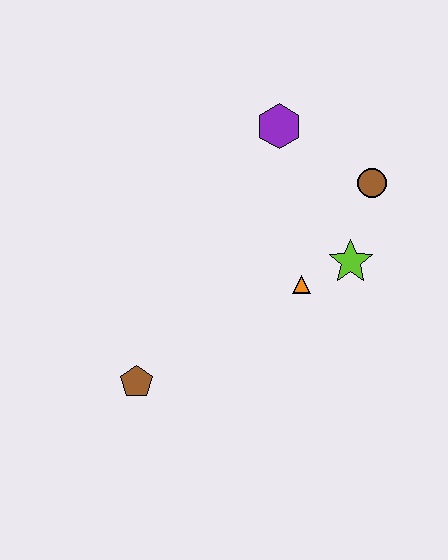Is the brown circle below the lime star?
No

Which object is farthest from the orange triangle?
The brown pentagon is farthest from the orange triangle.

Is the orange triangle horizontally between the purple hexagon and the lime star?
Yes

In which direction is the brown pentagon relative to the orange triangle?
The brown pentagon is to the left of the orange triangle.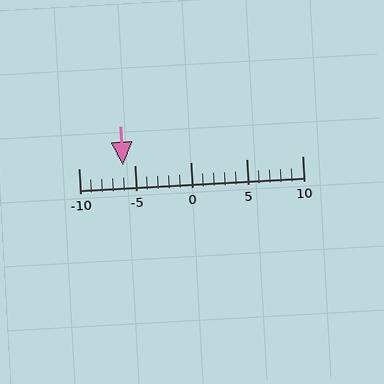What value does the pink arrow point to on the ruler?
The pink arrow points to approximately -6.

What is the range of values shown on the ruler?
The ruler shows values from -10 to 10.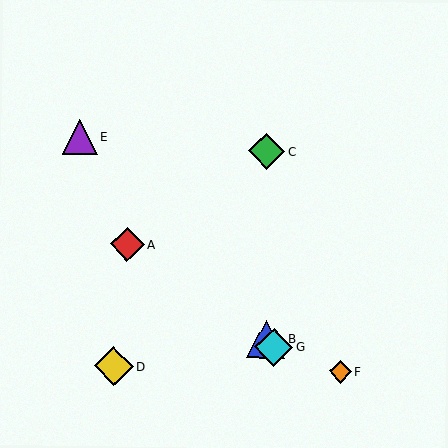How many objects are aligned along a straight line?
3 objects (B, E, G) are aligned along a straight line.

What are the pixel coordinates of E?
Object E is at (80, 137).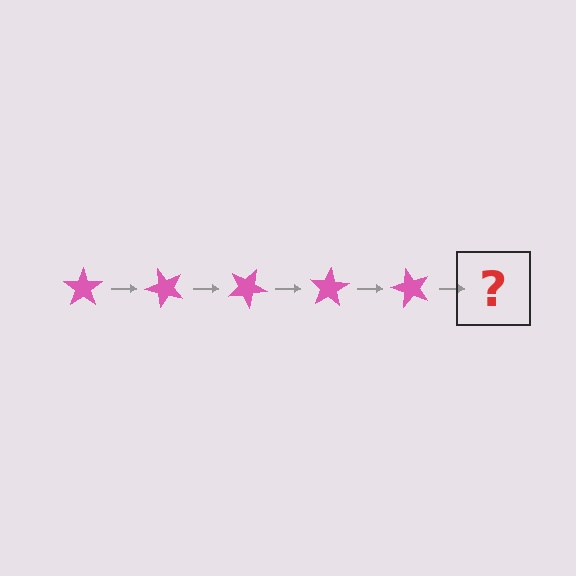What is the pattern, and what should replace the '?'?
The pattern is that the star rotates 50 degrees each step. The '?' should be a pink star rotated 250 degrees.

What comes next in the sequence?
The next element should be a pink star rotated 250 degrees.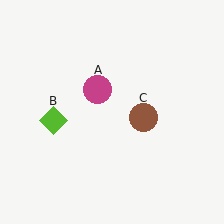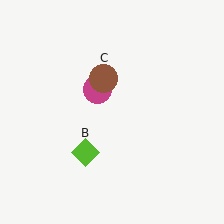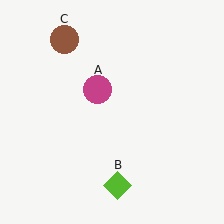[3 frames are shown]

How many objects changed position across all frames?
2 objects changed position: lime diamond (object B), brown circle (object C).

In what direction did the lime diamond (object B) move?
The lime diamond (object B) moved down and to the right.